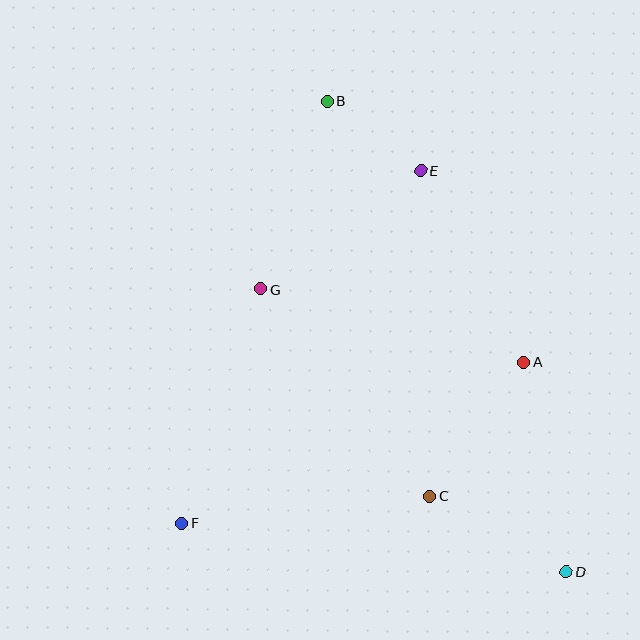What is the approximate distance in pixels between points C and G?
The distance between C and G is approximately 267 pixels.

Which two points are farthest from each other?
Points B and D are farthest from each other.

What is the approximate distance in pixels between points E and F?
The distance between E and F is approximately 425 pixels.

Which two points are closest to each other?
Points B and E are closest to each other.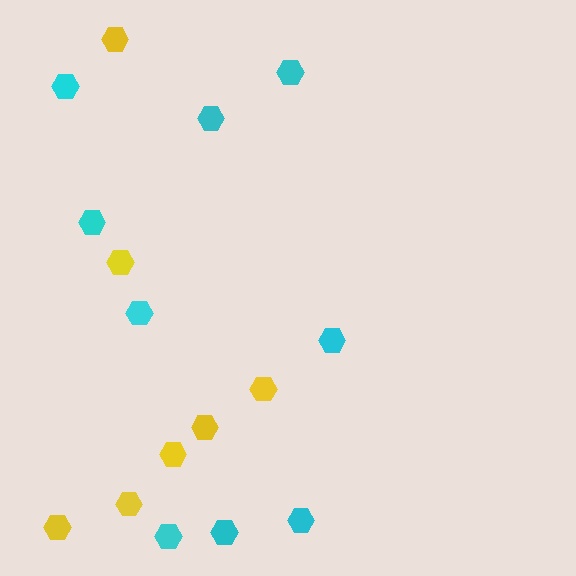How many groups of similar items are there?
There are 2 groups: one group of yellow hexagons (7) and one group of cyan hexagons (9).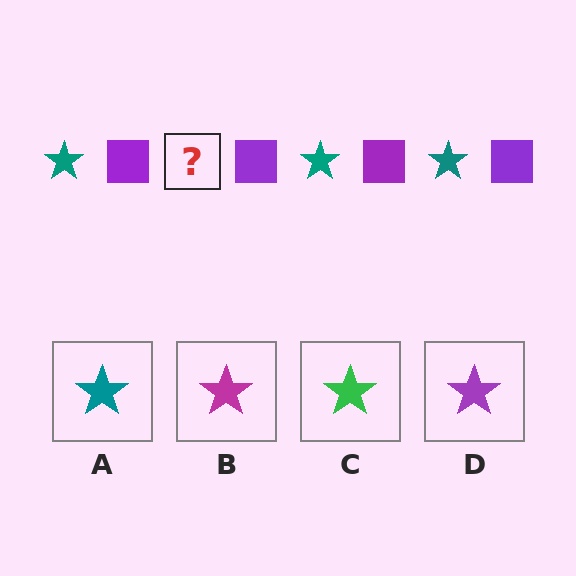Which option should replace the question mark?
Option A.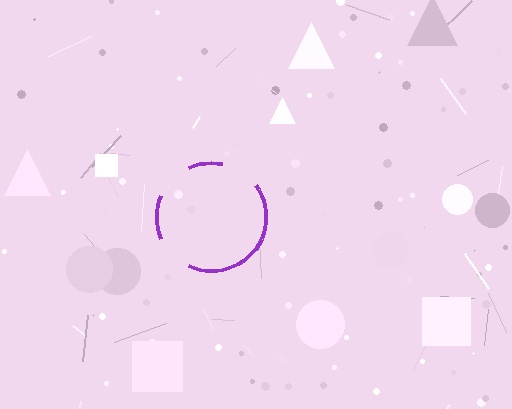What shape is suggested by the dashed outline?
The dashed outline suggests a circle.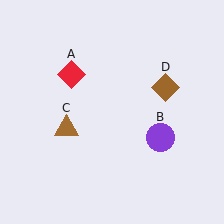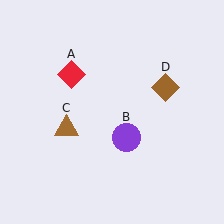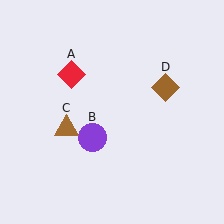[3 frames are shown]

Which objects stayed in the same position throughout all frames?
Red diamond (object A) and brown triangle (object C) and brown diamond (object D) remained stationary.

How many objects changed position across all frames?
1 object changed position: purple circle (object B).